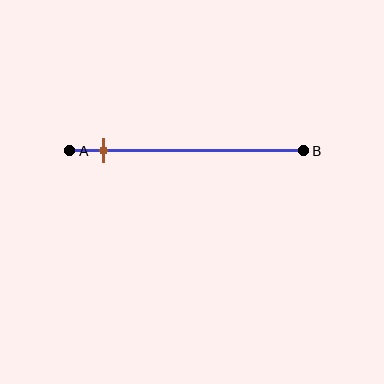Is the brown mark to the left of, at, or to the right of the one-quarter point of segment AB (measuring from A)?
The brown mark is to the left of the one-quarter point of segment AB.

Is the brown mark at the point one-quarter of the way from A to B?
No, the mark is at about 15% from A, not at the 25% one-quarter point.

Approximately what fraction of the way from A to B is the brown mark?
The brown mark is approximately 15% of the way from A to B.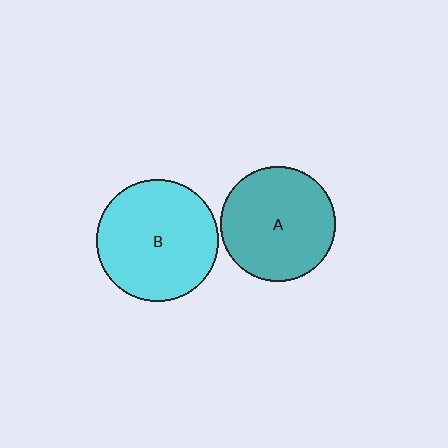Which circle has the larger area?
Circle B (cyan).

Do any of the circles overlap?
No, none of the circles overlap.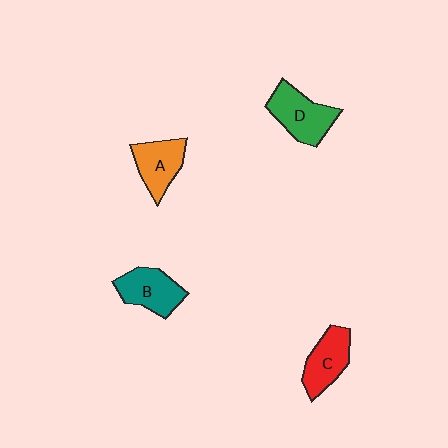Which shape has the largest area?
Shape D (green).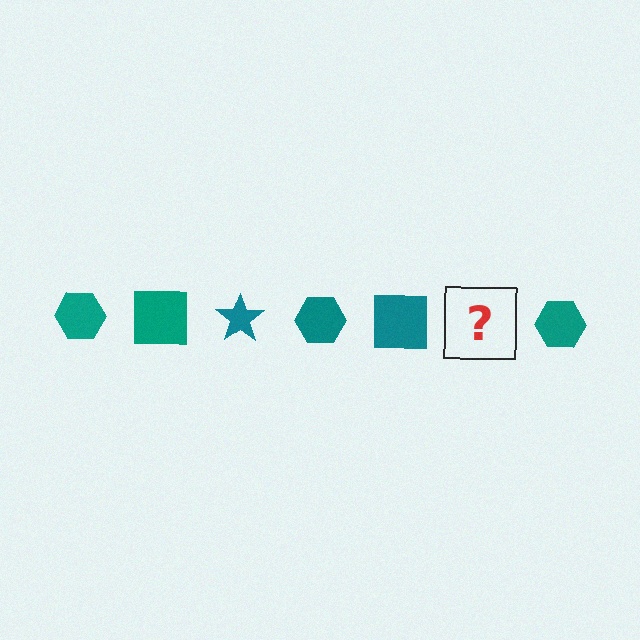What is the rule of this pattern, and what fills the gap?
The rule is that the pattern cycles through hexagon, square, star shapes in teal. The gap should be filled with a teal star.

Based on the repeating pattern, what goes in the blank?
The blank should be a teal star.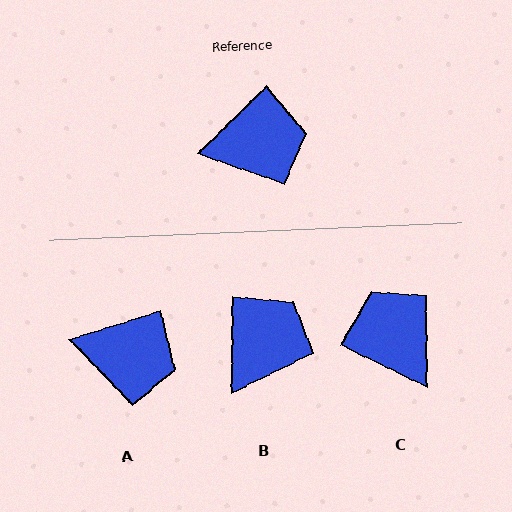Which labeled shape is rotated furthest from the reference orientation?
C, about 110 degrees away.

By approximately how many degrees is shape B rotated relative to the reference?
Approximately 45 degrees counter-clockwise.